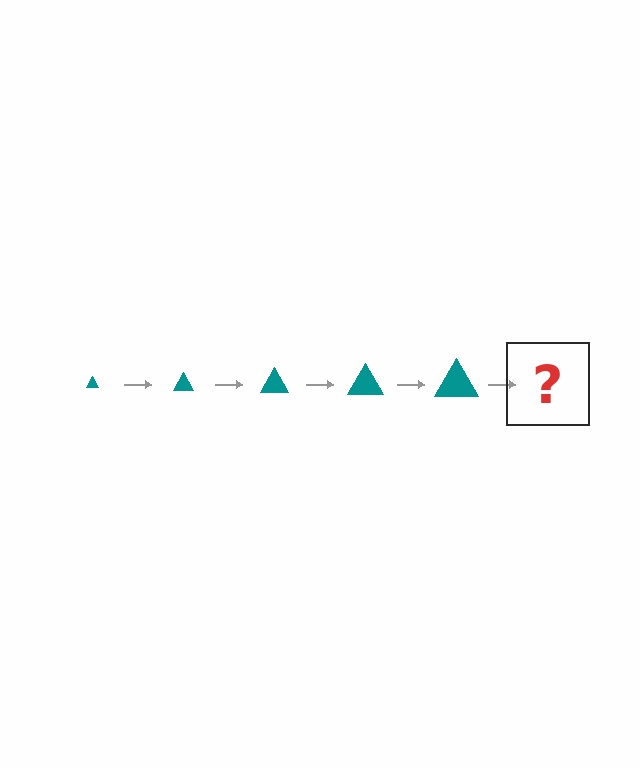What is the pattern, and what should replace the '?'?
The pattern is that the triangle gets progressively larger each step. The '?' should be a teal triangle, larger than the previous one.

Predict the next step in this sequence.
The next step is a teal triangle, larger than the previous one.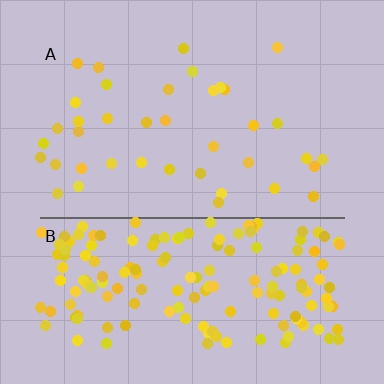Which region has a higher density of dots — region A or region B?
B (the bottom).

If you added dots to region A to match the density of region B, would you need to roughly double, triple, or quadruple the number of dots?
Approximately quadruple.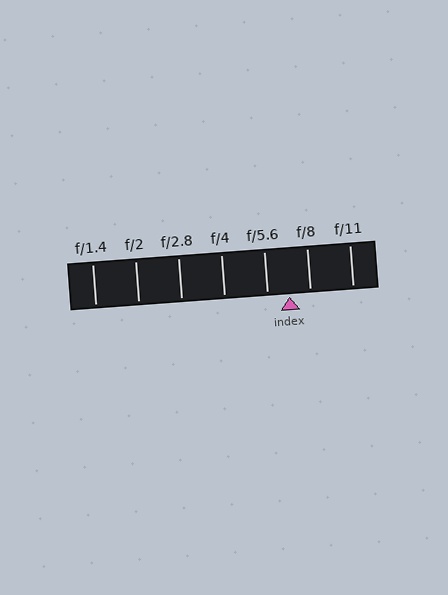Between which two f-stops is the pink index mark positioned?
The index mark is between f/5.6 and f/8.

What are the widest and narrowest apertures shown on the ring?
The widest aperture shown is f/1.4 and the narrowest is f/11.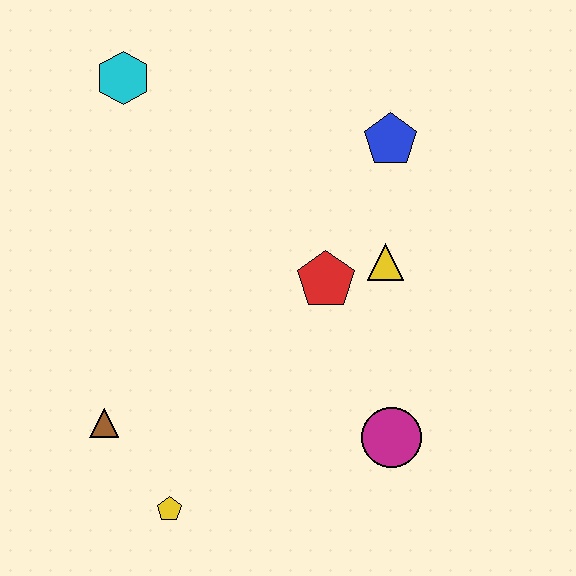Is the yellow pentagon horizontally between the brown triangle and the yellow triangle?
Yes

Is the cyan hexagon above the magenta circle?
Yes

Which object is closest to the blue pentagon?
The yellow triangle is closest to the blue pentagon.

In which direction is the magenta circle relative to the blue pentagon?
The magenta circle is below the blue pentagon.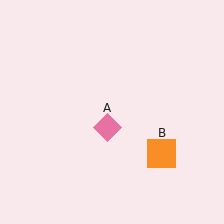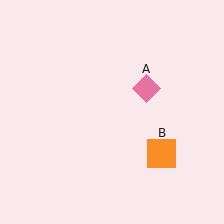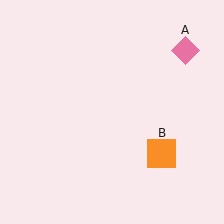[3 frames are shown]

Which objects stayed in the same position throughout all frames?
Orange square (object B) remained stationary.